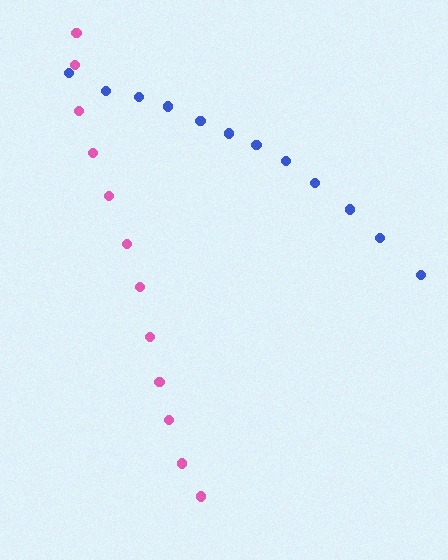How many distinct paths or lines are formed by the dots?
There are 2 distinct paths.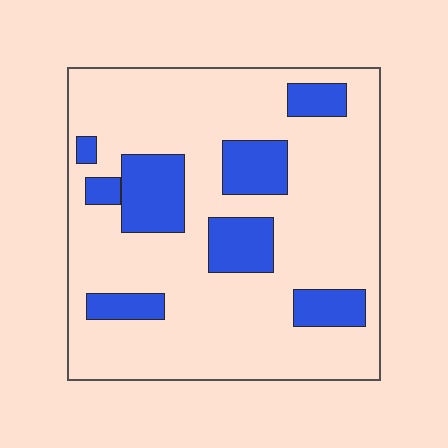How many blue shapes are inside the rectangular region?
8.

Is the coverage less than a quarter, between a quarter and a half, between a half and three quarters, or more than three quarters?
Less than a quarter.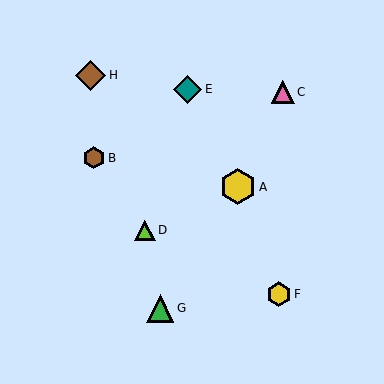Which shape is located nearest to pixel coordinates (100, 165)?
The brown hexagon (labeled B) at (94, 158) is nearest to that location.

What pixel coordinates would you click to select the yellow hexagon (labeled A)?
Click at (238, 187) to select the yellow hexagon A.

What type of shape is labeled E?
Shape E is a teal diamond.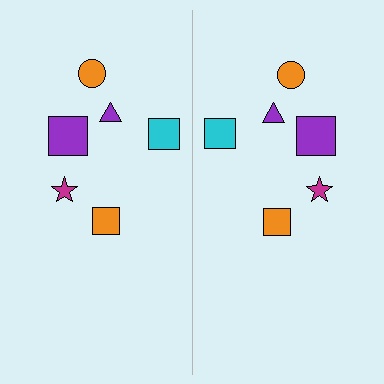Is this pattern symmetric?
Yes, this pattern has bilateral (reflection) symmetry.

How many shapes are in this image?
There are 12 shapes in this image.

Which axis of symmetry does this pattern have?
The pattern has a vertical axis of symmetry running through the center of the image.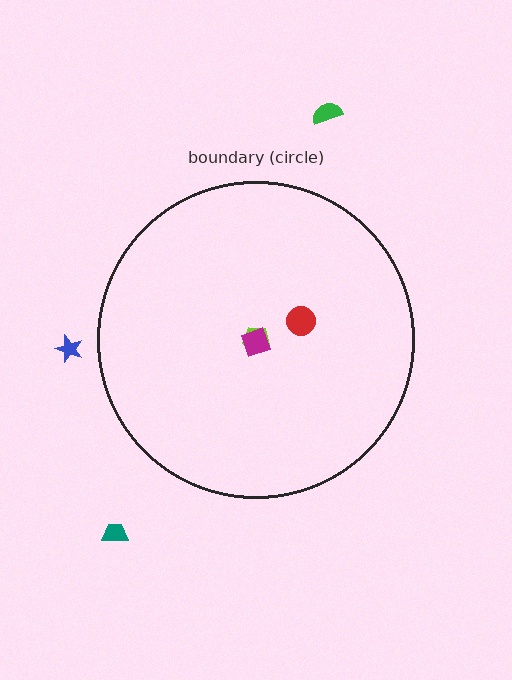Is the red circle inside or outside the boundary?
Inside.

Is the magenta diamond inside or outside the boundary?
Inside.